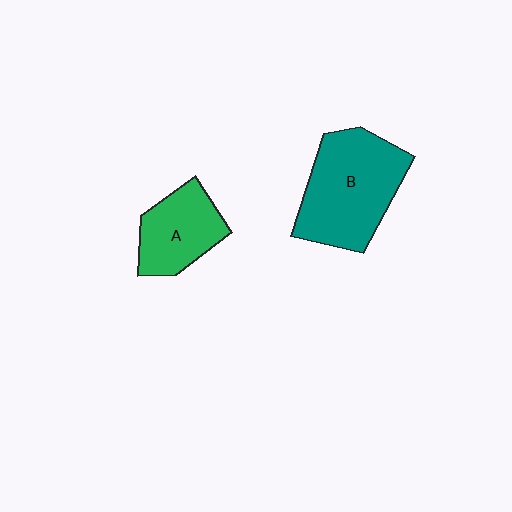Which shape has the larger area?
Shape B (teal).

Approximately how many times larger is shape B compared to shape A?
Approximately 1.7 times.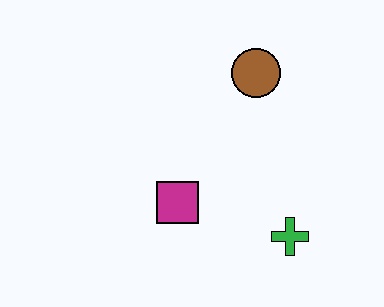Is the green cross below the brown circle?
Yes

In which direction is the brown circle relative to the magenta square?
The brown circle is above the magenta square.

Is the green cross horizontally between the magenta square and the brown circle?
No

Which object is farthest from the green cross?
The brown circle is farthest from the green cross.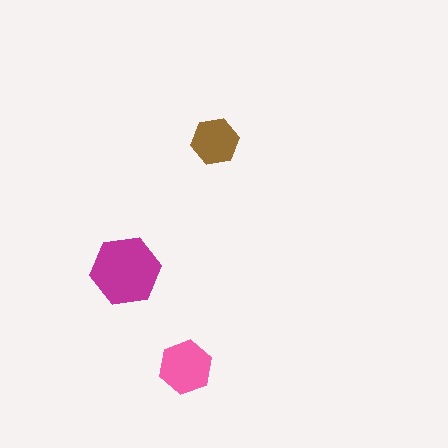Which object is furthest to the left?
The magenta hexagon is leftmost.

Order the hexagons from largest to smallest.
the magenta one, the pink one, the brown one.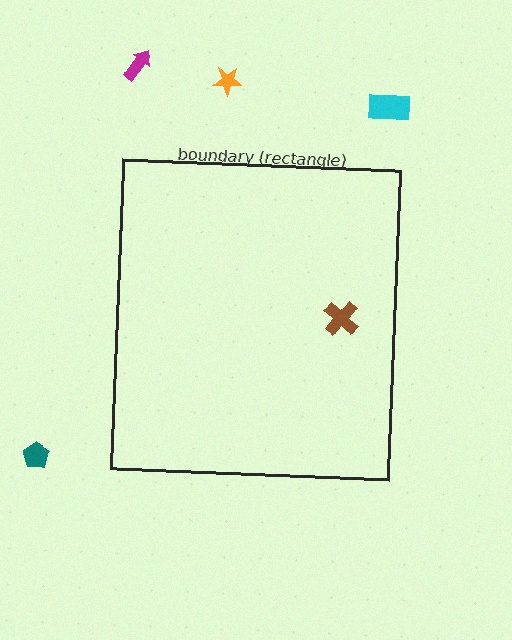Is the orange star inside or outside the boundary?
Outside.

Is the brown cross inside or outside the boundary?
Inside.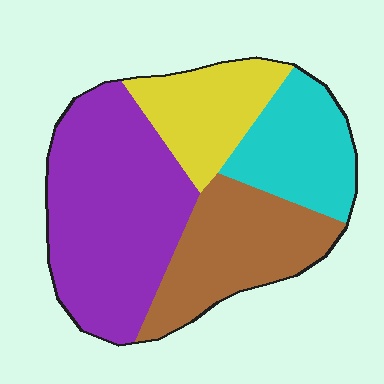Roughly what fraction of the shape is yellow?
Yellow covers 17% of the shape.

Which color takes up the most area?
Purple, at roughly 40%.